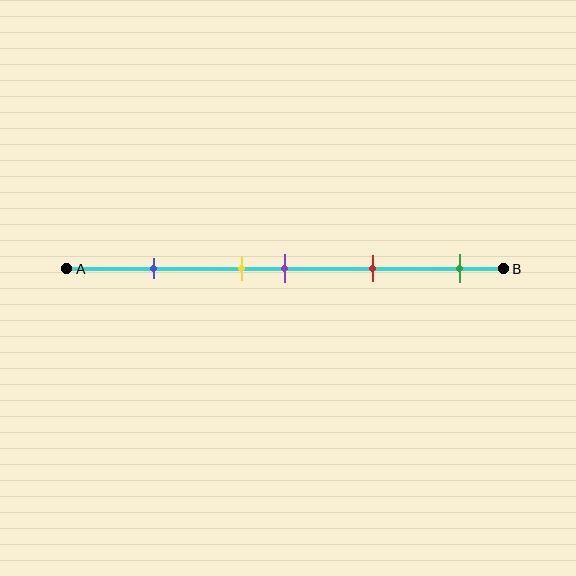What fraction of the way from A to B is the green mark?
The green mark is approximately 90% (0.9) of the way from A to B.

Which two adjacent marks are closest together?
The yellow and purple marks are the closest adjacent pair.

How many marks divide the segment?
There are 5 marks dividing the segment.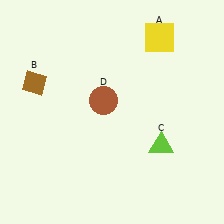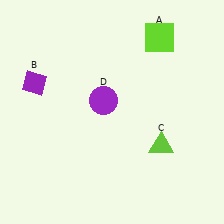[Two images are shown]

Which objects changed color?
A changed from yellow to lime. B changed from brown to purple. D changed from brown to purple.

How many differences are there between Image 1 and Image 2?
There are 3 differences between the two images.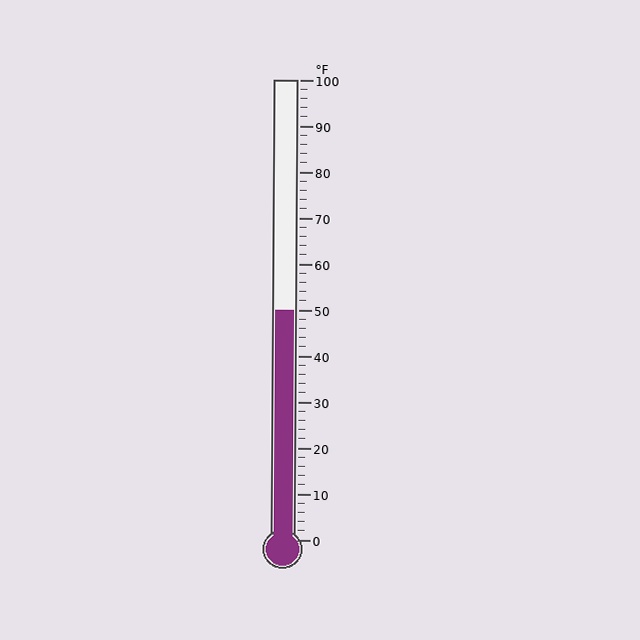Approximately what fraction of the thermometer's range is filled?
The thermometer is filled to approximately 50% of its range.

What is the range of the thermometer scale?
The thermometer scale ranges from 0°F to 100°F.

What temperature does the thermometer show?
The thermometer shows approximately 50°F.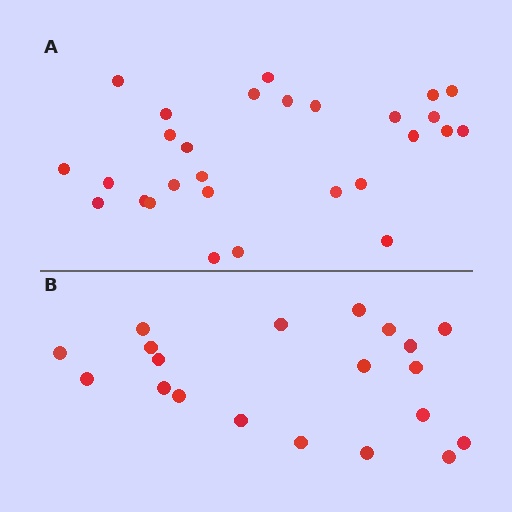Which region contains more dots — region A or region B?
Region A (the top region) has more dots.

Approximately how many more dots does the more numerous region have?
Region A has roughly 8 or so more dots than region B.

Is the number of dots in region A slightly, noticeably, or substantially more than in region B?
Region A has noticeably more, but not dramatically so. The ratio is roughly 1.4 to 1.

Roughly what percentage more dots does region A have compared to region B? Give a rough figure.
About 40% more.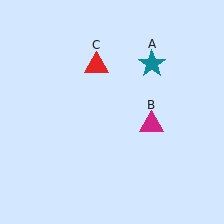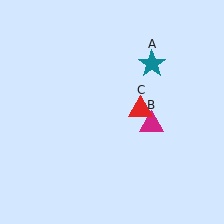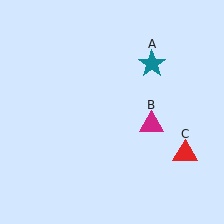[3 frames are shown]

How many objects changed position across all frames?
1 object changed position: red triangle (object C).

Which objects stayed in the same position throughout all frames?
Teal star (object A) and magenta triangle (object B) remained stationary.